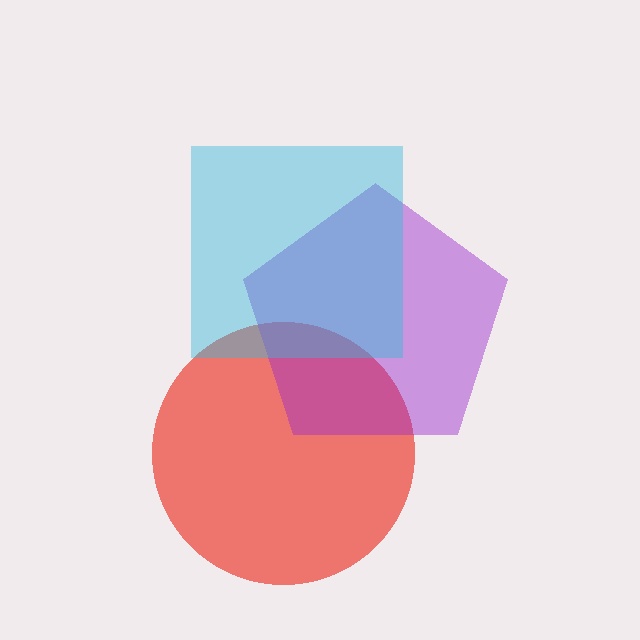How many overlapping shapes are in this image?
There are 3 overlapping shapes in the image.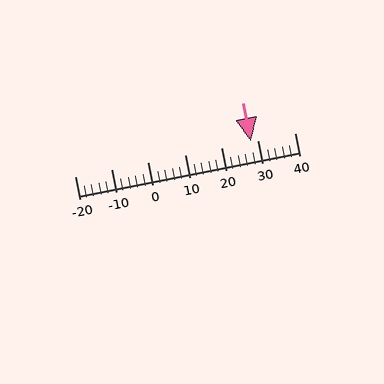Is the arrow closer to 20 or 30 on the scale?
The arrow is closer to 30.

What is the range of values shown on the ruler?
The ruler shows values from -20 to 40.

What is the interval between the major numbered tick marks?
The major tick marks are spaced 10 units apart.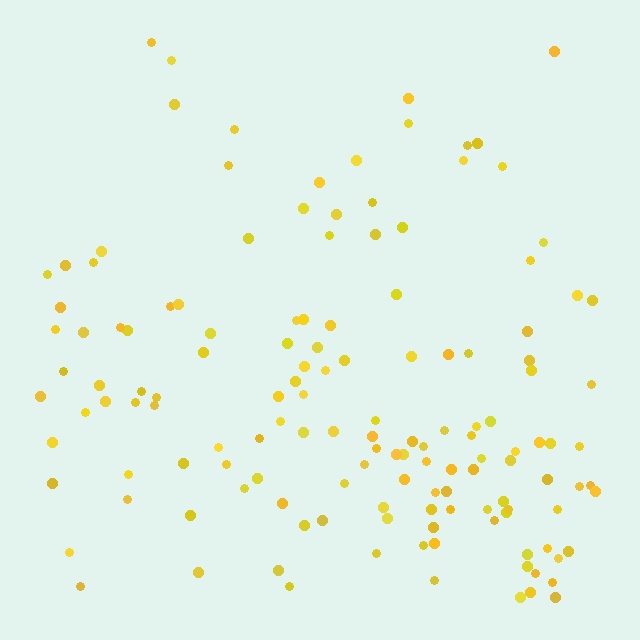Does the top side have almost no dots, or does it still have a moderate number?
Still a moderate number, just noticeably fewer than the bottom.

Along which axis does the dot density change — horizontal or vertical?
Vertical.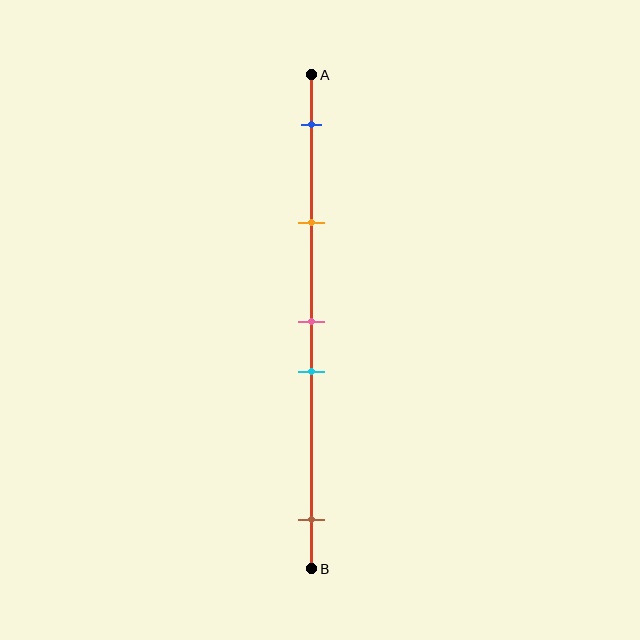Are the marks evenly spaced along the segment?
No, the marks are not evenly spaced.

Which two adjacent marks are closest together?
The pink and cyan marks are the closest adjacent pair.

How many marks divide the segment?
There are 5 marks dividing the segment.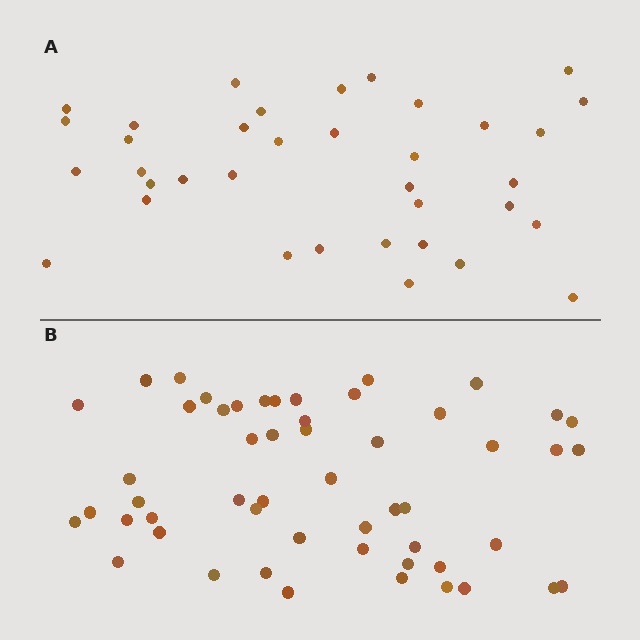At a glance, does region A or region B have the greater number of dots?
Region B (the bottom region) has more dots.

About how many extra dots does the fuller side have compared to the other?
Region B has approximately 15 more dots than region A.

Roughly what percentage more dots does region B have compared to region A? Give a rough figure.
About 45% more.